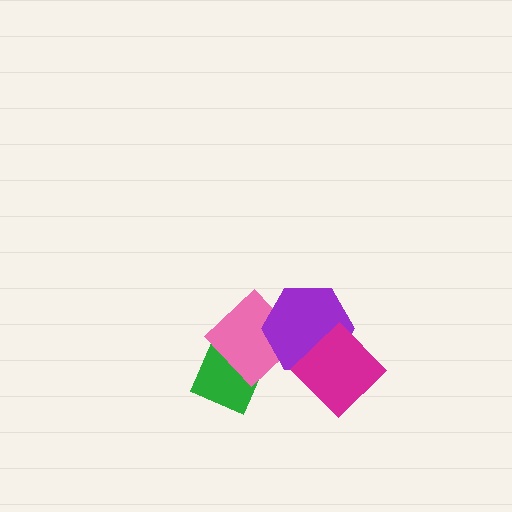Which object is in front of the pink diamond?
The purple hexagon is in front of the pink diamond.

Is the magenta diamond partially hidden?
No, no other shape covers it.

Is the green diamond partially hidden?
Yes, it is partially covered by another shape.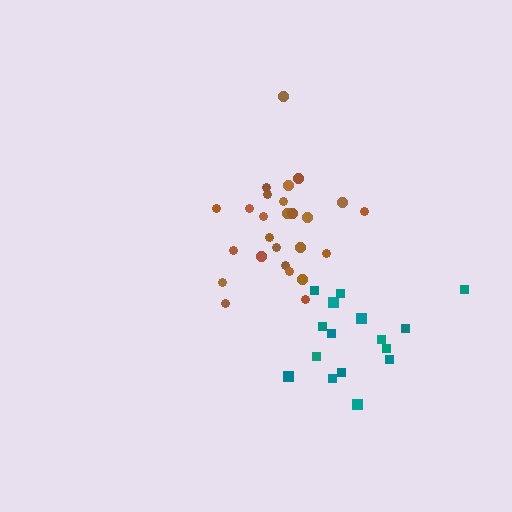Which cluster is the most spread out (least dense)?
Teal.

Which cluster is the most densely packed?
Brown.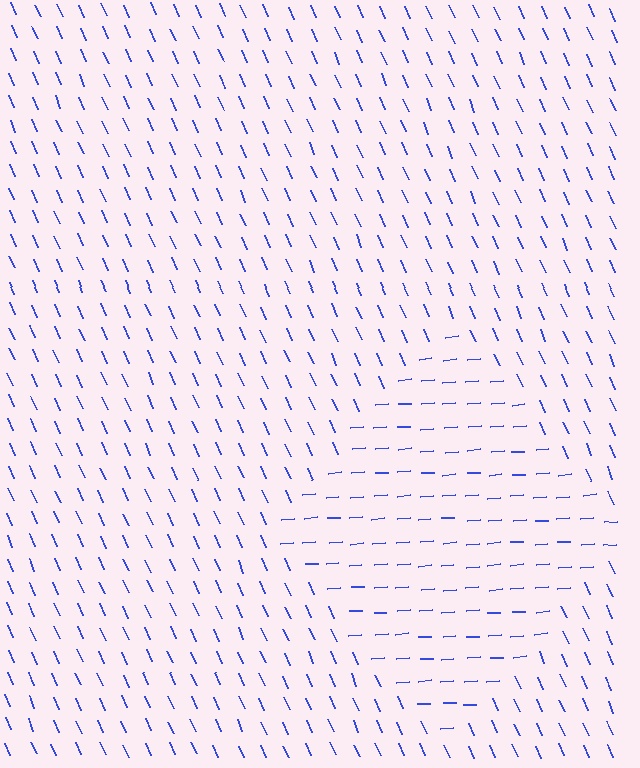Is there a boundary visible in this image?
Yes, there is a texture boundary formed by a change in line orientation.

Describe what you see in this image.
The image is filled with small blue line segments. A diamond region in the image has lines oriented differently from the surrounding lines, creating a visible texture boundary.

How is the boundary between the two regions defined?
The boundary is defined purely by a change in line orientation (approximately 71 degrees difference). All lines are the same color and thickness.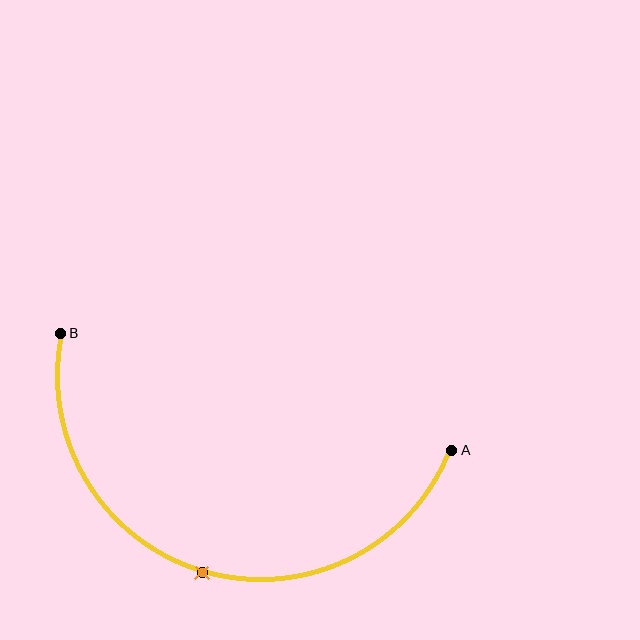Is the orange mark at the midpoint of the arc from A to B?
Yes. The orange mark lies on the arc at equal arc-length from both A and B — it is the arc midpoint.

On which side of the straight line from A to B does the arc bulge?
The arc bulges below the straight line connecting A and B.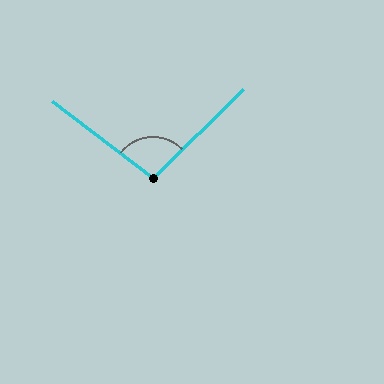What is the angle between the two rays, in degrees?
Approximately 98 degrees.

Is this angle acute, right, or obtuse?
It is obtuse.